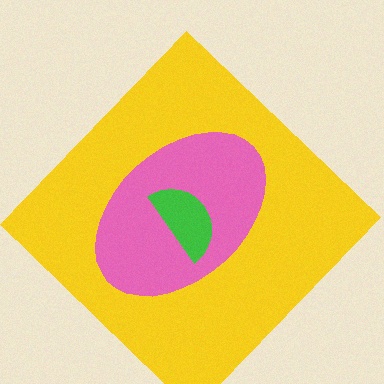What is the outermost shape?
The yellow diamond.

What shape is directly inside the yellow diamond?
The pink ellipse.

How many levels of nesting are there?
3.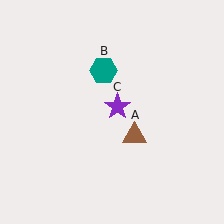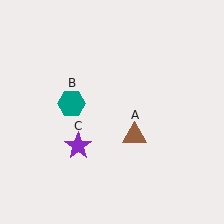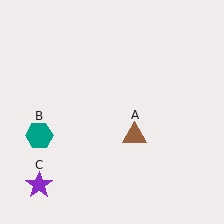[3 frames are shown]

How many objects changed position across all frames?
2 objects changed position: teal hexagon (object B), purple star (object C).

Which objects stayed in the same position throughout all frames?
Brown triangle (object A) remained stationary.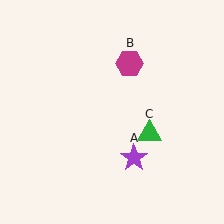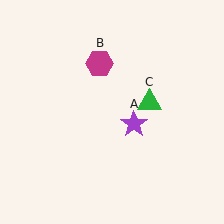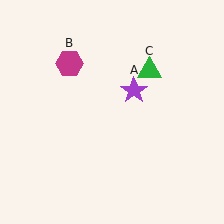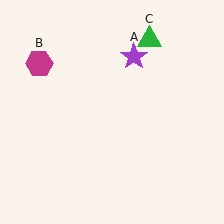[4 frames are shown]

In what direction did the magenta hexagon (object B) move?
The magenta hexagon (object B) moved left.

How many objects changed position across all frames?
3 objects changed position: purple star (object A), magenta hexagon (object B), green triangle (object C).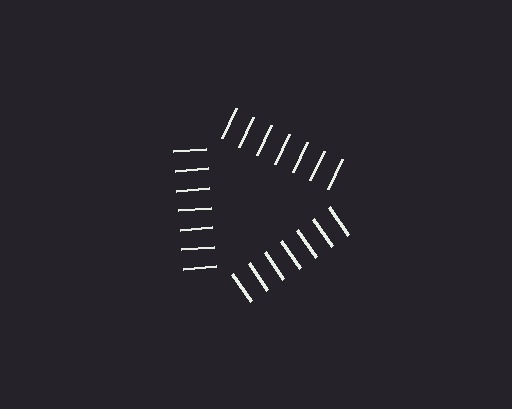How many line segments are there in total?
21 — 7 along each of the 3 edges.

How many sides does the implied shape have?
3 sides — the line-ends trace a triangle.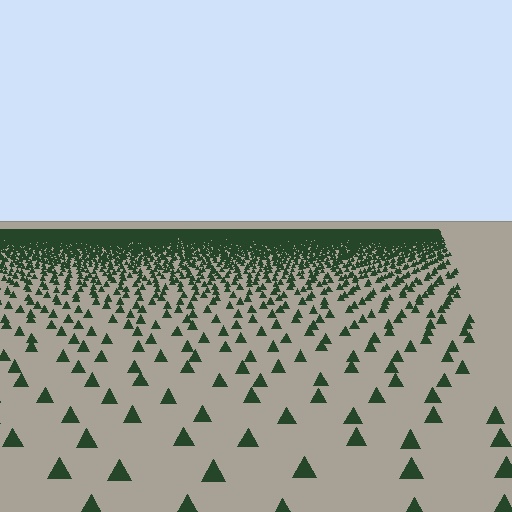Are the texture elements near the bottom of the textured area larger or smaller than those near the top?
Larger. Near the bottom, elements are closer to the viewer and appear at a bigger on-screen size.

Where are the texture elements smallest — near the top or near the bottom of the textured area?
Near the top.